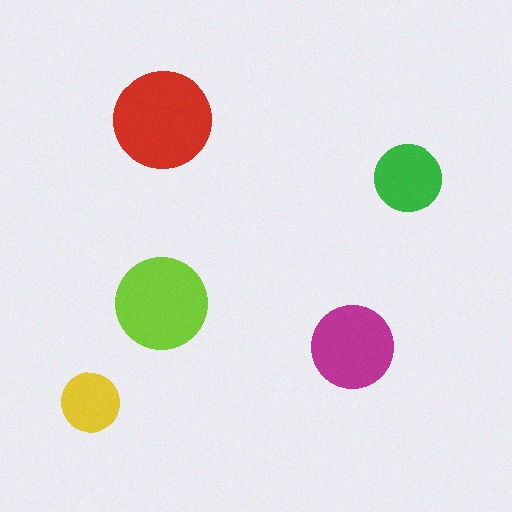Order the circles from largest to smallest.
the red one, the lime one, the magenta one, the green one, the yellow one.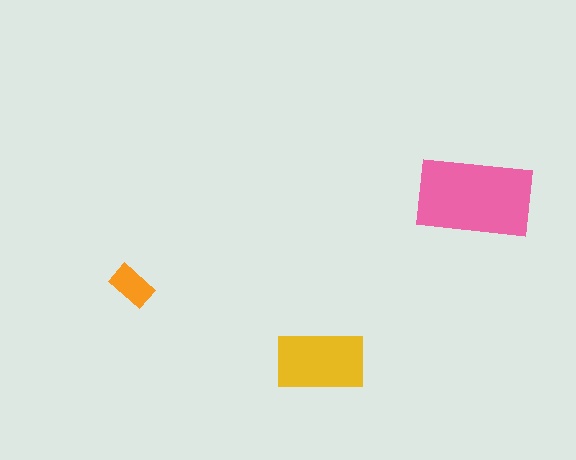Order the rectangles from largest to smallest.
the pink one, the yellow one, the orange one.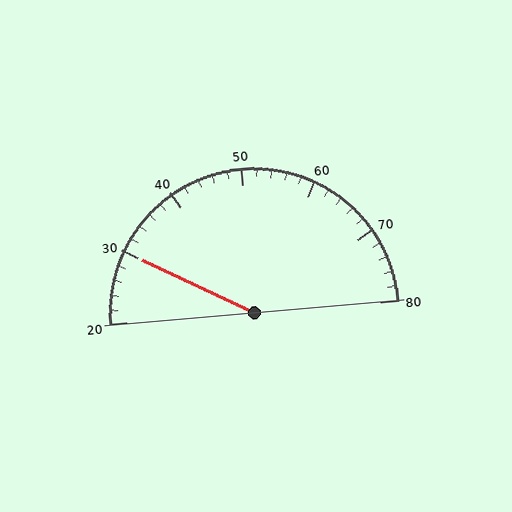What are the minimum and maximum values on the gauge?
The gauge ranges from 20 to 80.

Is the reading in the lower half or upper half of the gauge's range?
The reading is in the lower half of the range (20 to 80).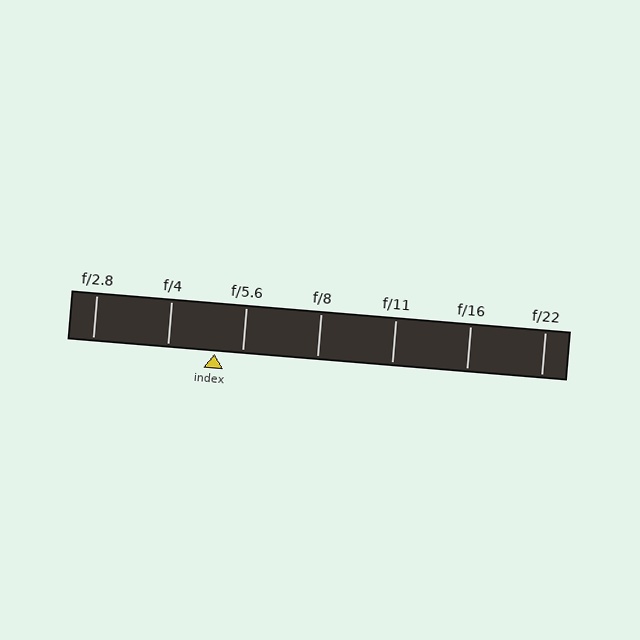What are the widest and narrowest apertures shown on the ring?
The widest aperture shown is f/2.8 and the narrowest is f/22.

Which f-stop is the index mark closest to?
The index mark is closest to f/5.6.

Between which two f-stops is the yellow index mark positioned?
The index mark is between f/4 and f/5.6.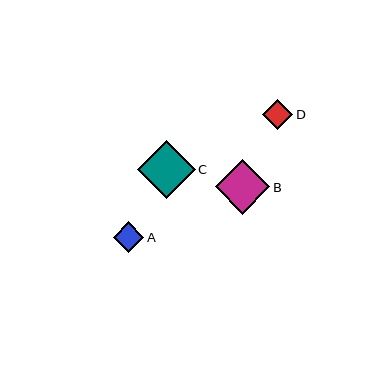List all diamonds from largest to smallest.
From largest to smallest: C, B, A, D.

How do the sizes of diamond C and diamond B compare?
Diamond C and diamond B are approximately the same size.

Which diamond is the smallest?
Diamond D is the smallest with a size of approximately 30 pixels.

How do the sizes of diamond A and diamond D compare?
Diamond A and diamond D are approximately the same size.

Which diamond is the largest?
Diamond C is the largest with a size of approximately 58 pixels.